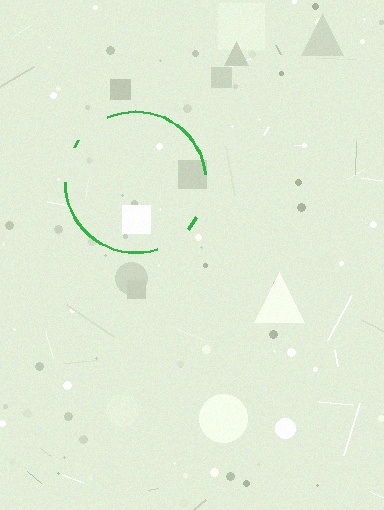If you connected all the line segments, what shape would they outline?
They would outline a circle.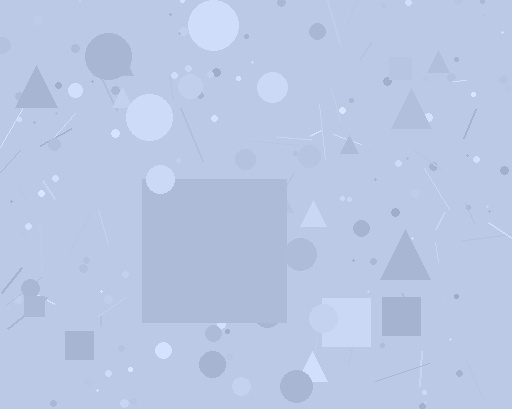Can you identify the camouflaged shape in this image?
The camouflaged shape is a square.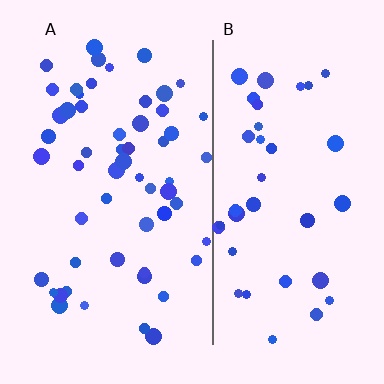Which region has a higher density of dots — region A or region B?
A (the left).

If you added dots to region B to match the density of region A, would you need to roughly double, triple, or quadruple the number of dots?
Approximately double.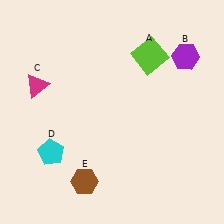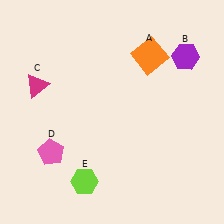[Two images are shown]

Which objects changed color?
A changed from lime to orange. D changed from cyan to pink. E changed from brown to lime.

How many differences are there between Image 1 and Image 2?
There are 3 differences between the two images.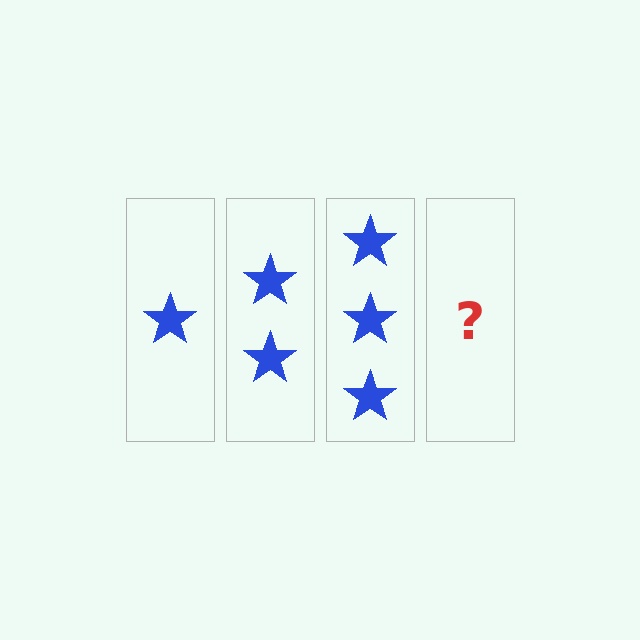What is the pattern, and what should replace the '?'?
The pattern is that each step adds one more star. The '?' should be 4 stars.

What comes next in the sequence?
The next element should be 4 stars.